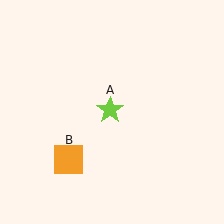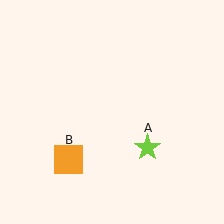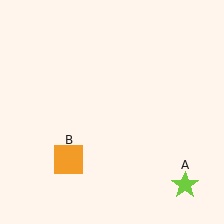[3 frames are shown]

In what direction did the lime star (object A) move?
The lime star (object A) moved down and to the right.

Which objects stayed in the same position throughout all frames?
Orange square (object B) remained stationary.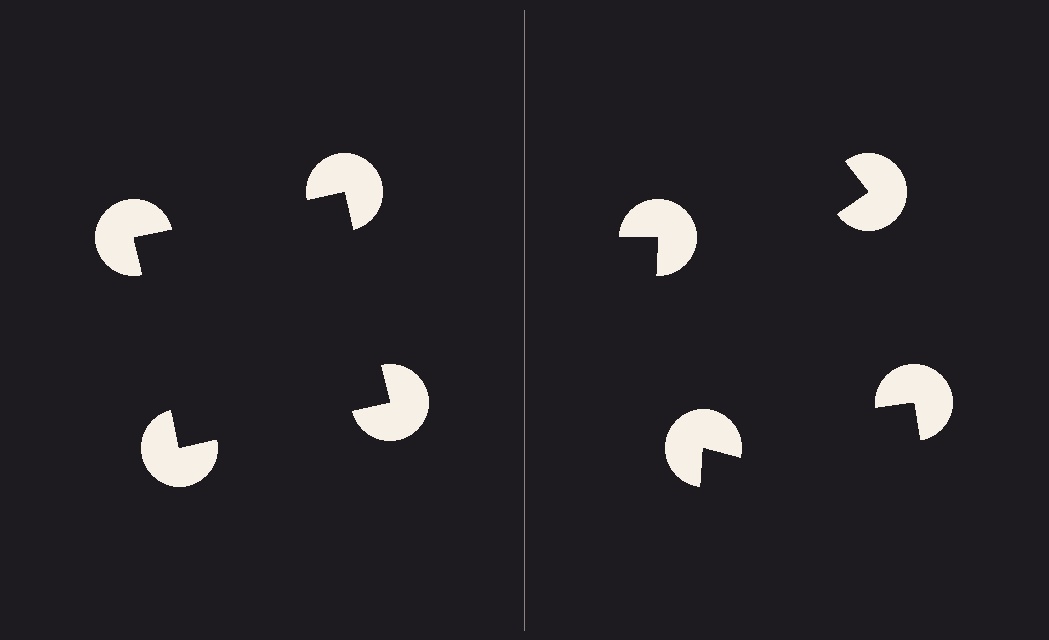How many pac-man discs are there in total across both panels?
8 — 4 on each side.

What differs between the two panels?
The pac-man discs are positioned identically on both sides; only the wedge orientations differ. On the left they align to a square; on the right they are misaligned.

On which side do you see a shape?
An illusory square appears on the left side. On the right side the wedge cuts are rotated, so no coherent shape forms.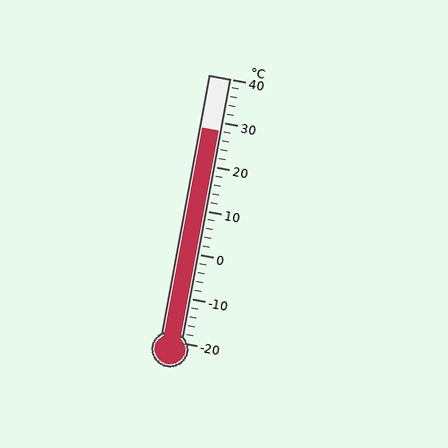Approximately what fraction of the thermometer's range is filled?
The thermometer is filled to approximately 80% of its range.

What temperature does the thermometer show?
The thermometer shows approximately 28°C.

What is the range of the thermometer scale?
The thermometer scale ranges from -20°C to 40°C.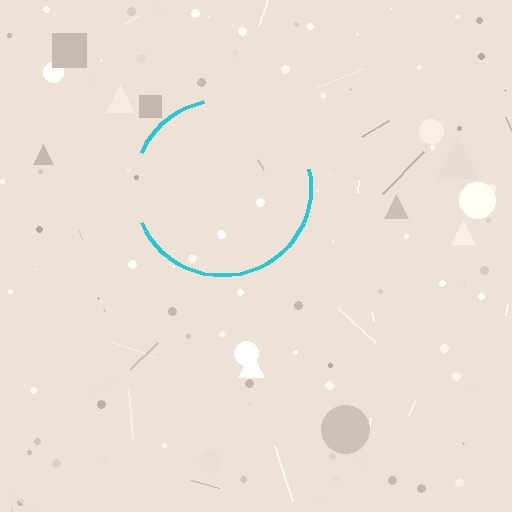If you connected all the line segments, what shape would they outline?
They would outline a circle.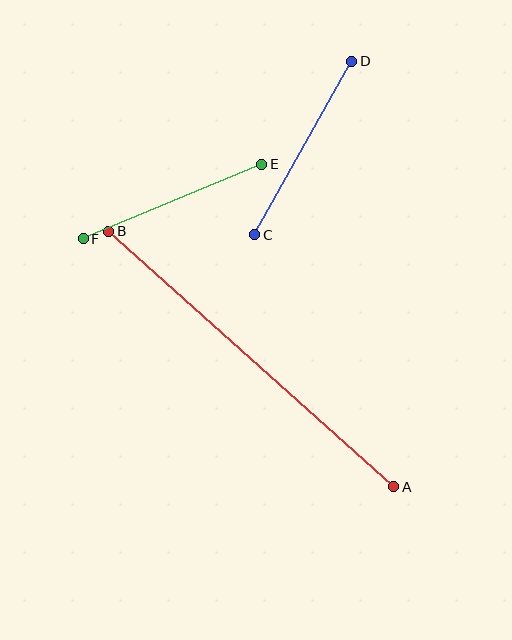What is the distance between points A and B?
The distance is approximately 383 pixels.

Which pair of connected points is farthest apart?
Points A and B are farthest apart.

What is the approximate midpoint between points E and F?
The midpoint is at approximately (172, 201) pixels.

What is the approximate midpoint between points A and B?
The midpoint is at approximately (251, 359) pixels.